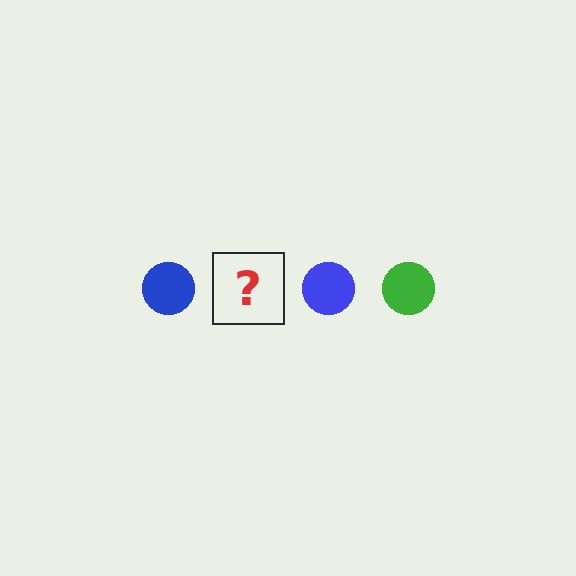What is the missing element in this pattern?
The missing element is a green circle.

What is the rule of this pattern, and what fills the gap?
The rule is that the pattern cycles through blue, green circles. The gap should be filled with a green circle.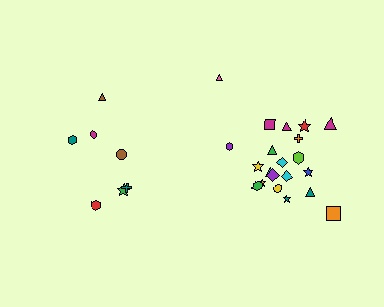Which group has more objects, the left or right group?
The right group.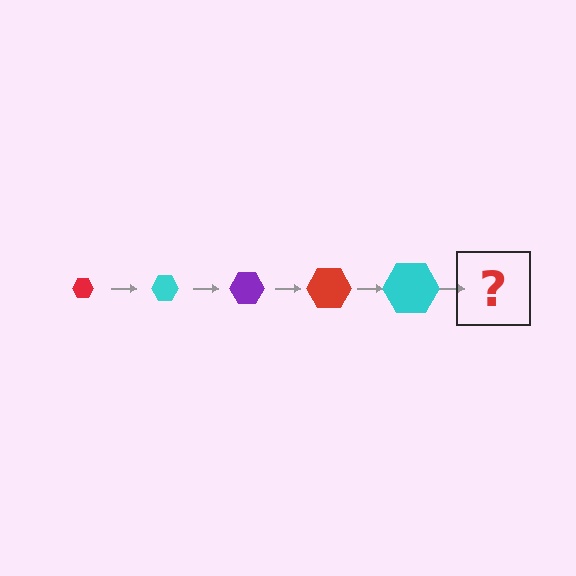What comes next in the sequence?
The next element should be a purple hexagon, larger than the previous one.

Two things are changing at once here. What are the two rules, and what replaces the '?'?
The two rules are that the hexagon grows larger each step and the color cycles through red, cyan, and purple. The '?' should be a purple hexagon, larger than the previous one.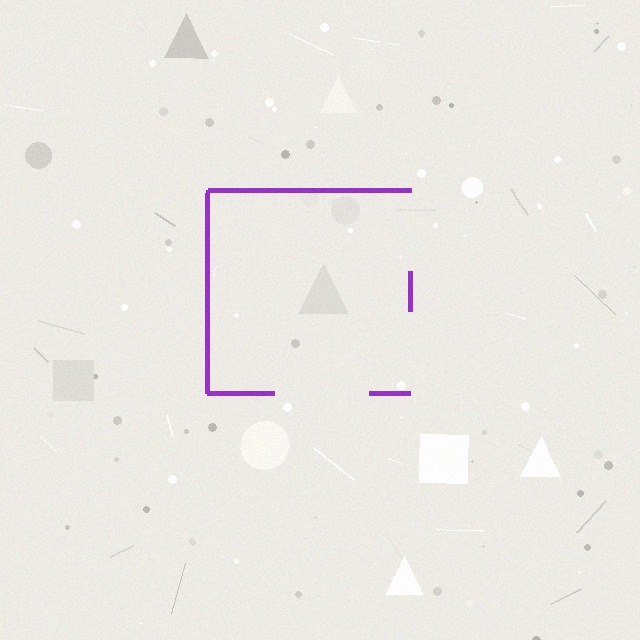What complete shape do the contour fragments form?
The contour fragments form a square.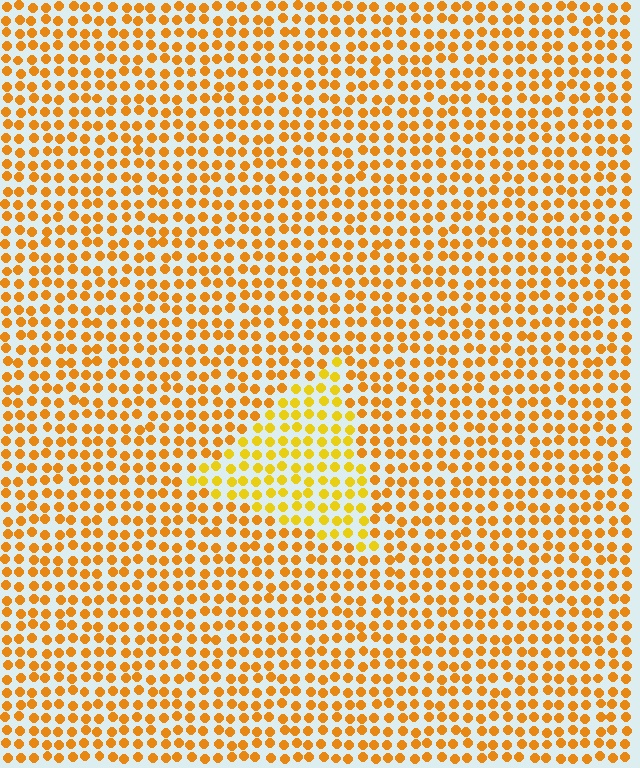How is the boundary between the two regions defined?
The boundary is defined purely by a slight shift in hue (about 20 degrees). Spacing, size, and orientation are identical on both sides.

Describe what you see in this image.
The image is filled with small orange elements in a uniform arrangement. A triangle-shaped region is visible where the elements are tinted to a slightly different hue, forming a subtle color boundary.